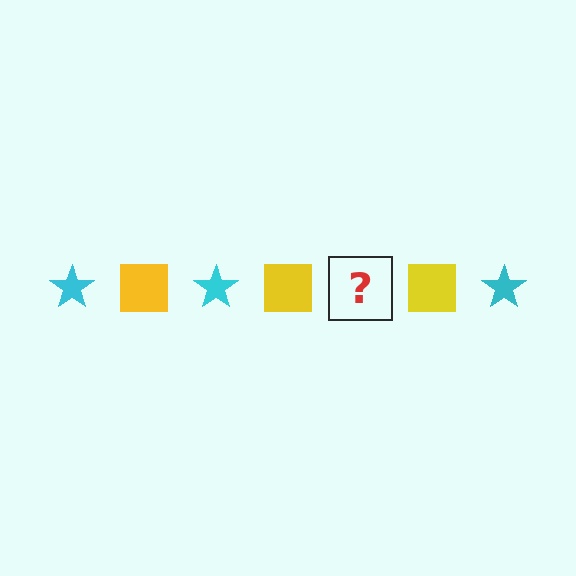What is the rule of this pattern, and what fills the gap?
The rule is that the pattern alternates between cyan star and yellow square. The gap should be filled with a cyan star.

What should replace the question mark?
The question mark should be replaced with a cyan star.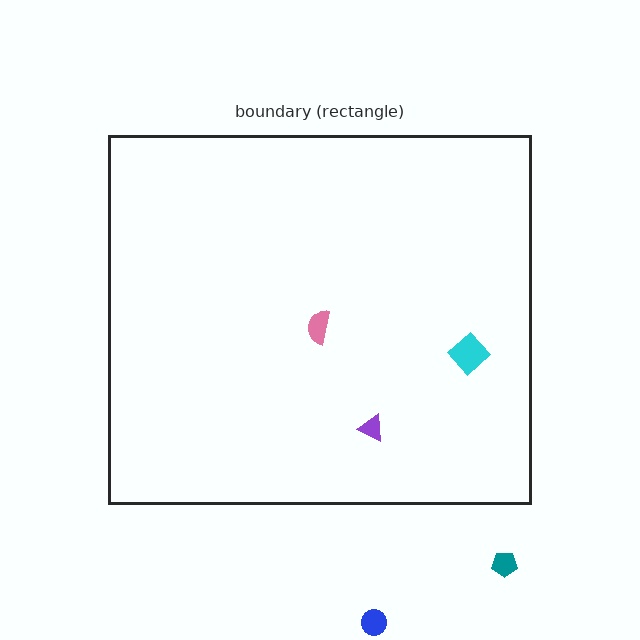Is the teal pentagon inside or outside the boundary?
Outside.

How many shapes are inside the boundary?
3 inside, 2 outside.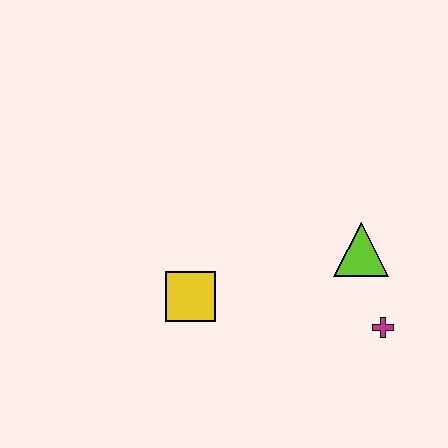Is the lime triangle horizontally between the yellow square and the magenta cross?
Yes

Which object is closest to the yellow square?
The lime triangle is closest to the yellow square.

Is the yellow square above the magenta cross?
Yes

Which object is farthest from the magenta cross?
The yellow square is farthest from the magenta cross.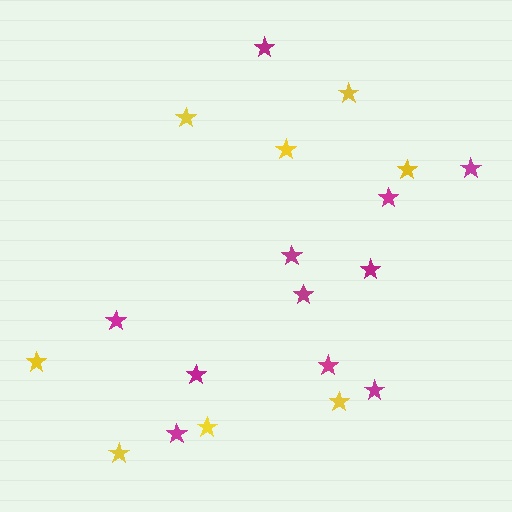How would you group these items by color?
There are 2 groups: one group of yellow stars (8) and one group of magenta stars (11).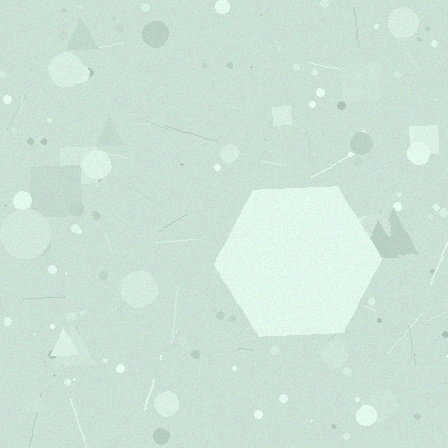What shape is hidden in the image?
A hexagon is hidden in the image.